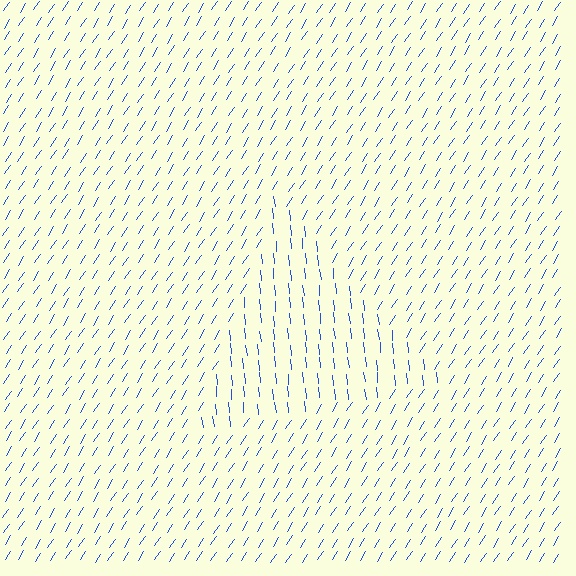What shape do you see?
I see a triangle.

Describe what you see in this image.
The image is filled with small blue line segments. A triangle region in the image has lines oriented differently from the surrounding lines, creating a visible texture boundary.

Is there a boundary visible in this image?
Yes, there is a texture boundary formed by a change in line orientation.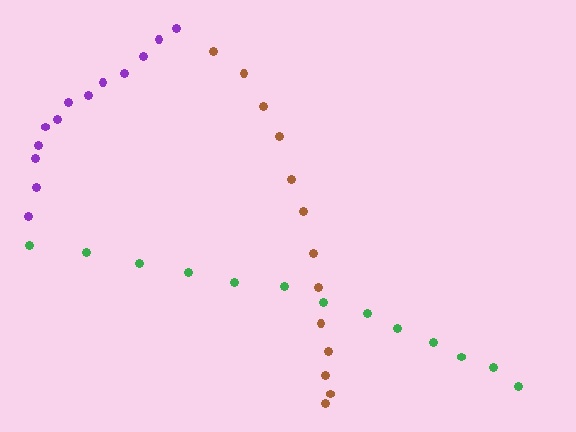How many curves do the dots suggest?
There are 3 distinct paths.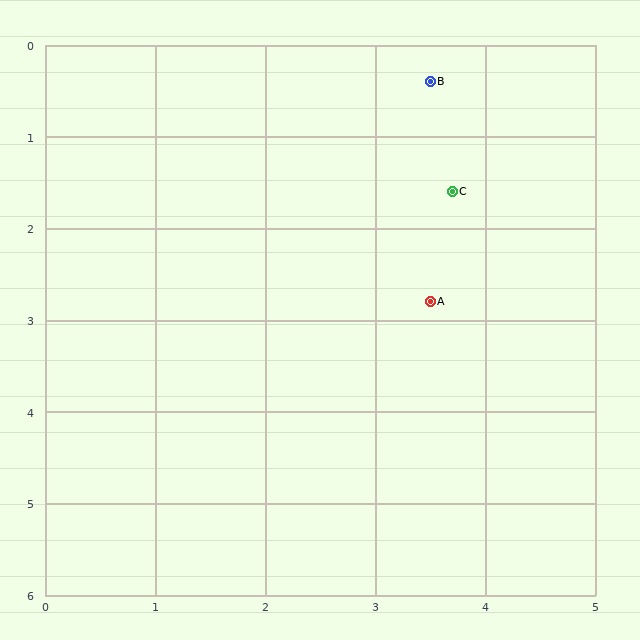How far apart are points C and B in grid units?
Points C and B are about 1.2 grid units apart.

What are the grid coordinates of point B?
Point B is at approximately (3.5, 0.4).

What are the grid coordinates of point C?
Point C is at approximately (3.7, 1.6).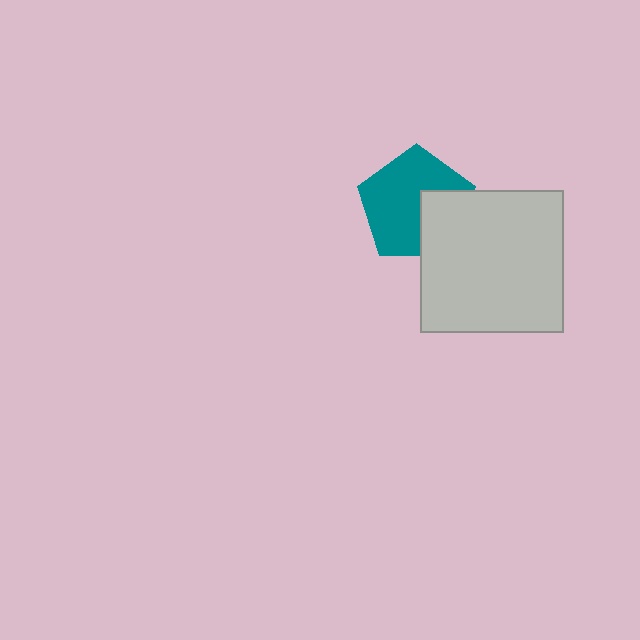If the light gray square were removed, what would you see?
You would see the complete teal pentagon.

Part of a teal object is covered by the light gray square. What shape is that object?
It is a pentagon.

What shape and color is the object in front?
The object in front is a light gray square.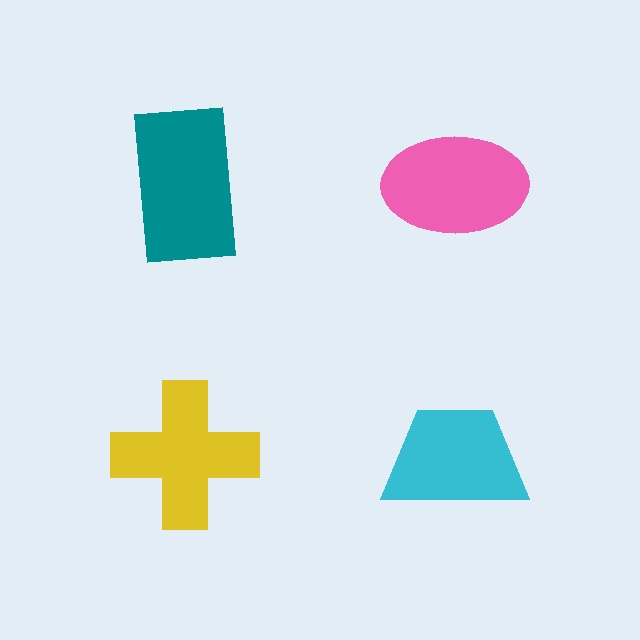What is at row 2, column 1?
A yellow cross.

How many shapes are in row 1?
2 shapes.